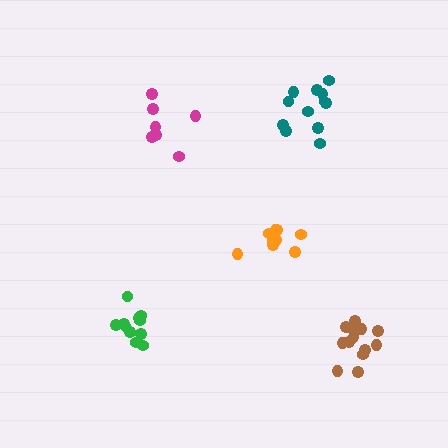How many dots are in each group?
Group 1: 7 dots, Group 2: 11 dots, Group 3: 13 dots, Group 4: 9 dots, Group 5: 12 dots (52 total).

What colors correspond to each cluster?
The clusters are colored: magenta, green, brown, orange, teal.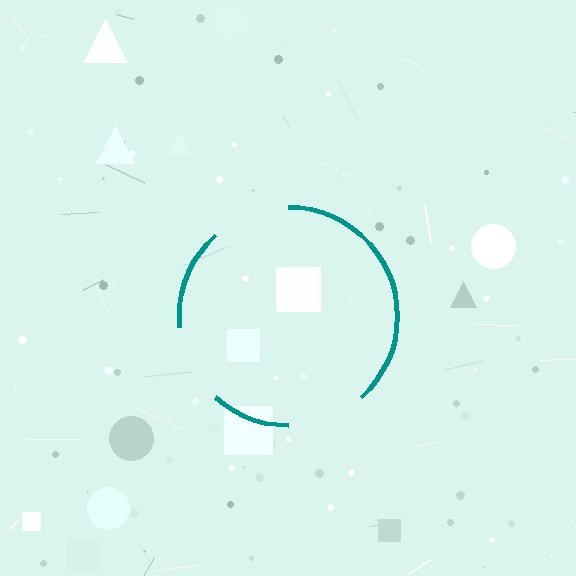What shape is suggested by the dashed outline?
The dashed outline suggests a circle.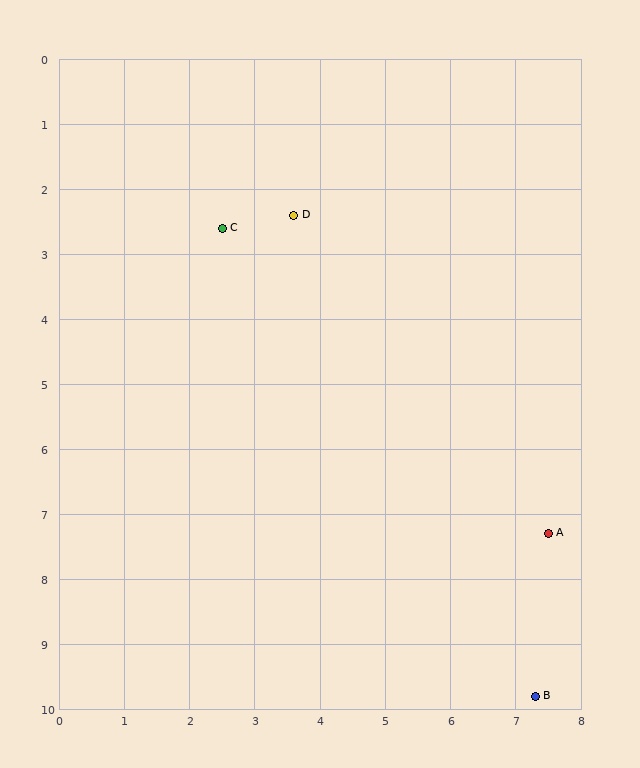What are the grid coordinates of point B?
Point B is at approximately (7.3, 9.8).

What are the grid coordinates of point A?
Point A is at approximately (7.5, 7.3).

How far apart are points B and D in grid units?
Points B and D are about 8.3 grid units apart.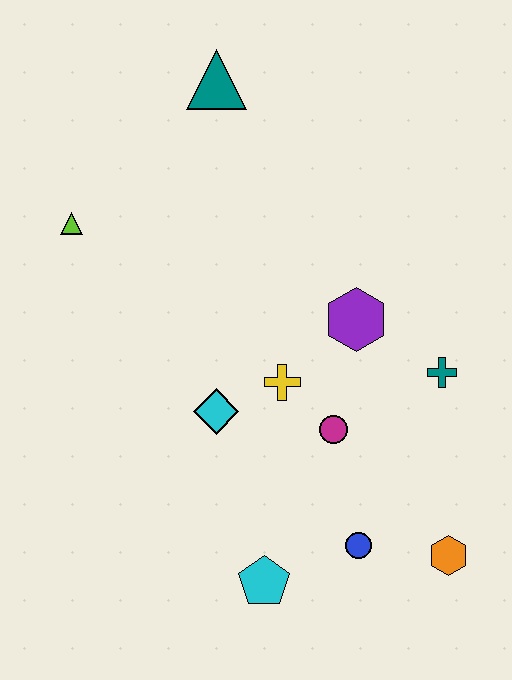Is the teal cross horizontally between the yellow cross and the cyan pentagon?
No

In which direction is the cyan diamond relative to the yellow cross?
The cyan diamond is to the left of the yellow cross.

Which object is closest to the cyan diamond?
The yellow cross is closest to the cyan diamond.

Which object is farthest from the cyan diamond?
The teal triangle is farthest from the cyan diamond.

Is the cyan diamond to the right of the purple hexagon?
No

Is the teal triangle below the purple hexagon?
No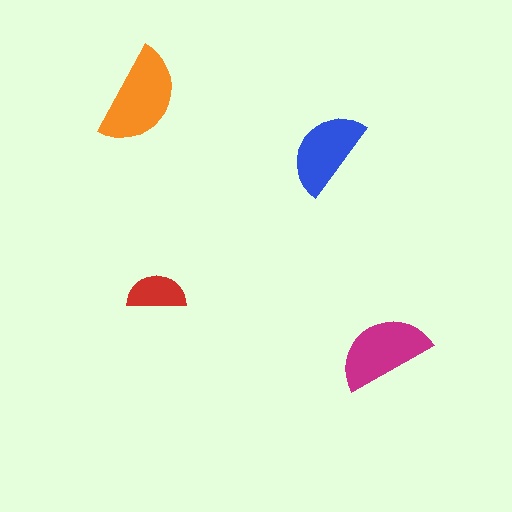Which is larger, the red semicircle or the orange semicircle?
The orange one.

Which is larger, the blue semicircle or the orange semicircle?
The orange one.